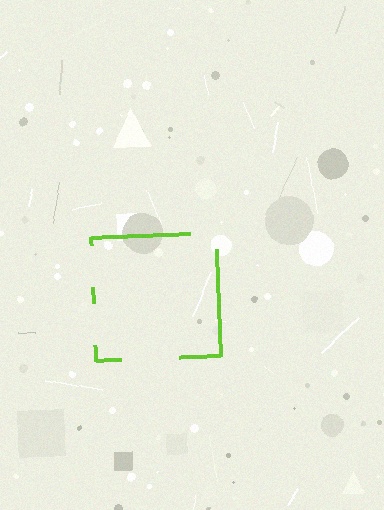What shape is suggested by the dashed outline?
The dashed outline suggests a square.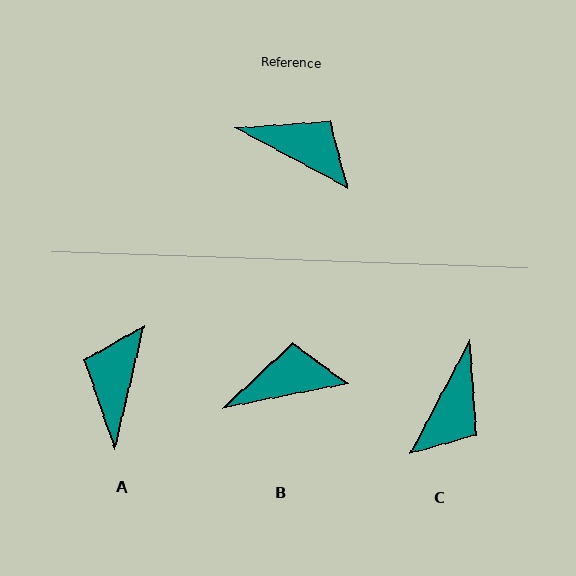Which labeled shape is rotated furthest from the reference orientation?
A, about 105 degrees away.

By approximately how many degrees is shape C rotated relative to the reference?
Approximately 90 degrees clockwise.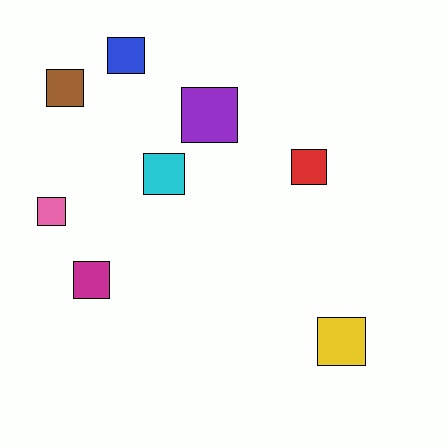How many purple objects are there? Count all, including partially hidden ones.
There is 1 purple object.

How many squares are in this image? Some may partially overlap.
There are 8 squares.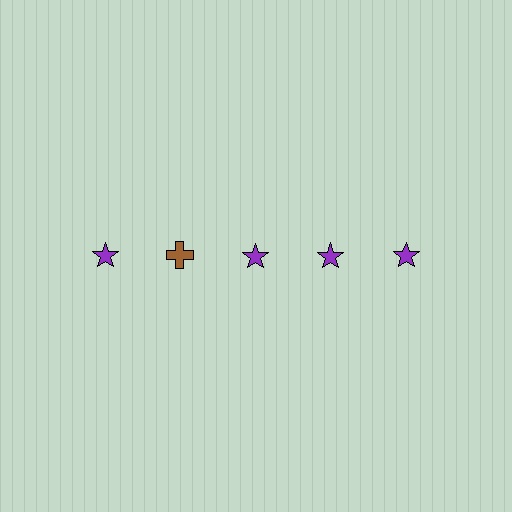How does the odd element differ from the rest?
It differs in both color (brown instead of purple) and shape (cross instead of star).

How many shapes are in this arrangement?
There are 5 shapes arranged in a grid pattern.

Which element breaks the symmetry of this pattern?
The brown cross in the top row, second from left column breaks the symmetry. All other shapes are purple stars.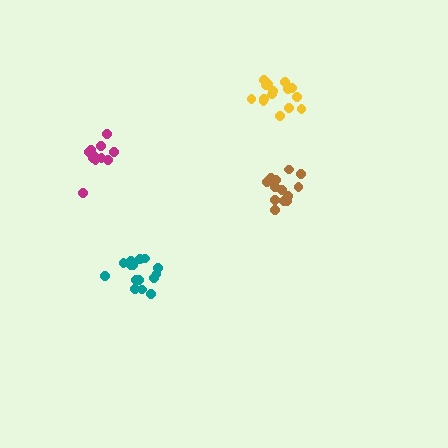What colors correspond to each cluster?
The clusters are colored: magenta, brown, yellow, teal.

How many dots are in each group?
Group 1: 11 dots, Group 2: 13 dots, Group 3: 15 dots, Group 4: 15 dots (54 total).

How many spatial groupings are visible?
There are 4 spatial groupings.